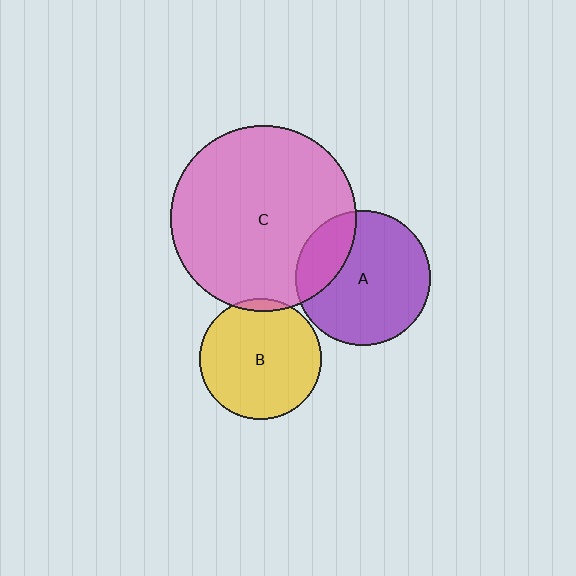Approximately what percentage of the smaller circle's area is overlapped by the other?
Approximately 25%.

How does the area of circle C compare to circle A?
Approximately 1.9 times.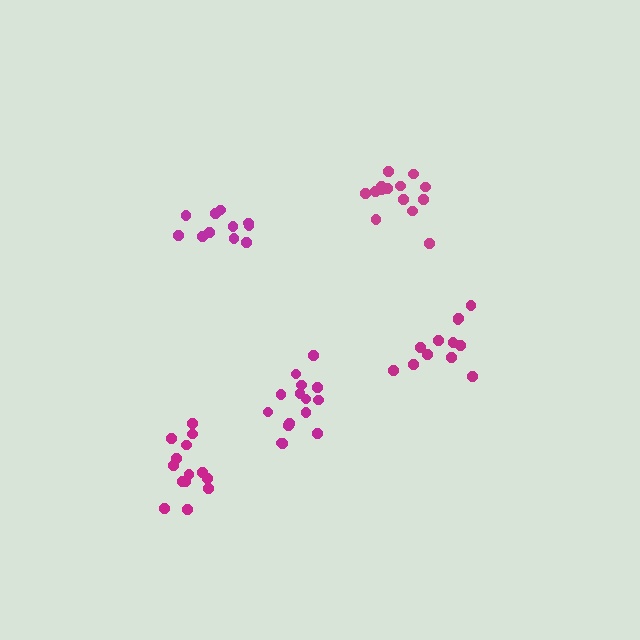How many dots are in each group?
Group 1: 14 dots, Group 2: 12 dots, Group 3: 15 dots, Group 4: 14 dots, Group 5: 11 dots (66 total).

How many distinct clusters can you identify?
There are 5 distinct clusters.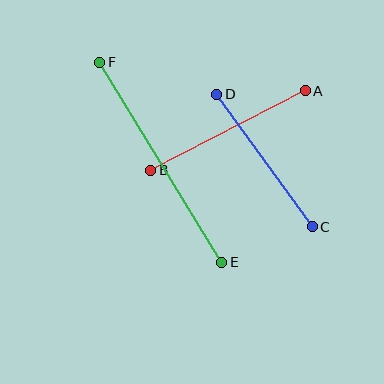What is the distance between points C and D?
The distance is approximately 163 pixels.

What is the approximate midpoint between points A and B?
The midpoint is at approximately (228, 130) pixels.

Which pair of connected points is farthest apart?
Points E and F are farthest apart.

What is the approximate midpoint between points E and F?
The midpoint is at approximately (161, 162) pixels.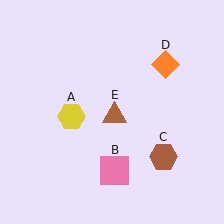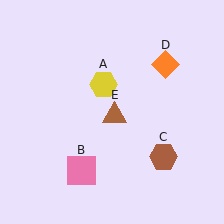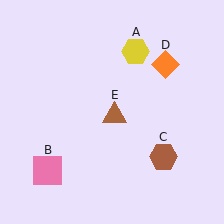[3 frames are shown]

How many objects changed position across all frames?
2 objects changed position: yellow hexagon (object A), pink square (object B).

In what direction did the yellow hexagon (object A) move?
The yellow hexagon (object A) moved up and to the right.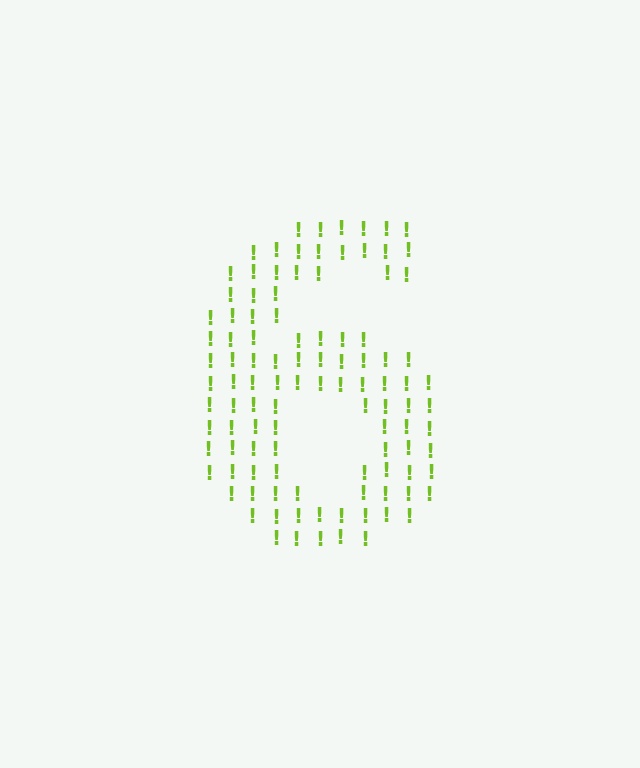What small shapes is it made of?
It is made of small exclamation marks.